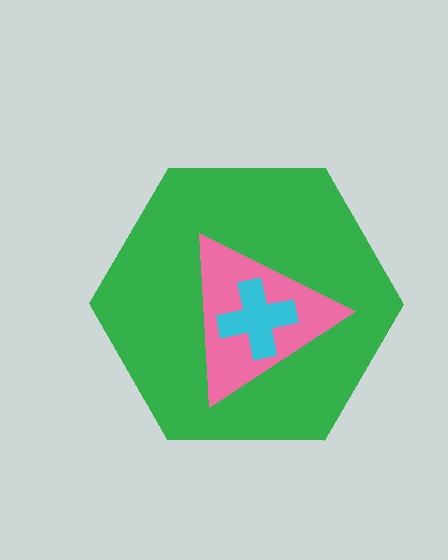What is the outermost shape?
The green hexagon.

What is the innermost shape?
The cyan cross.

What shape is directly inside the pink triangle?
The cyan cross.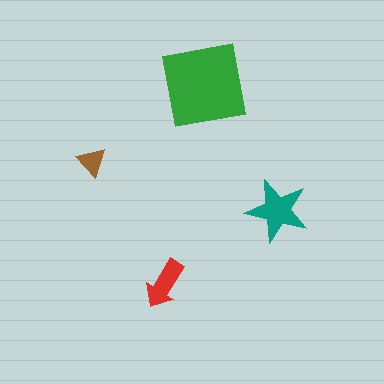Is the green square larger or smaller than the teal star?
Larger.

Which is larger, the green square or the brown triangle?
The green square.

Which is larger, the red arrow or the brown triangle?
The red arrow.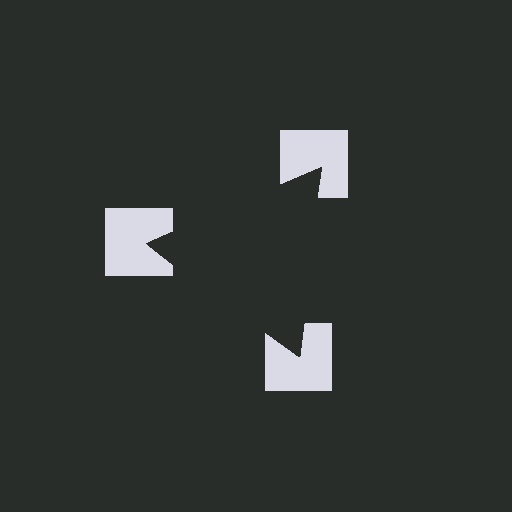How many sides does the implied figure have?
3 sides.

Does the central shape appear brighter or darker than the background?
It typically appears slightly darker than the background, even though no actual brightness change is drawn.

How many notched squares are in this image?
There are 3 — one at each vertex of the illusory triangle.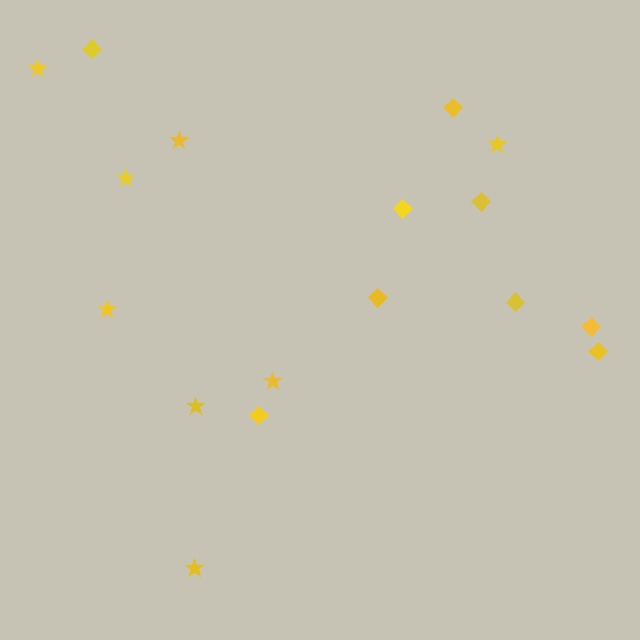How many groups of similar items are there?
There are 2 groups: one group of diamonds (9) and one group of stars (8).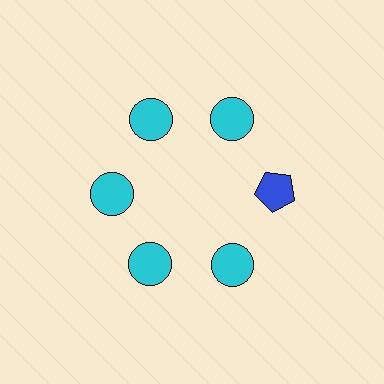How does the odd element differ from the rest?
It differs in both color (blue instead of cyan) and shape (pentagon instead of circle).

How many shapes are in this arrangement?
There are 6 shapes arranged in a ring pattern.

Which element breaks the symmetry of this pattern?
The blue pentagon at roughly the 3 o'clock position breaks the symmetry. All other shapes are cyan circles.